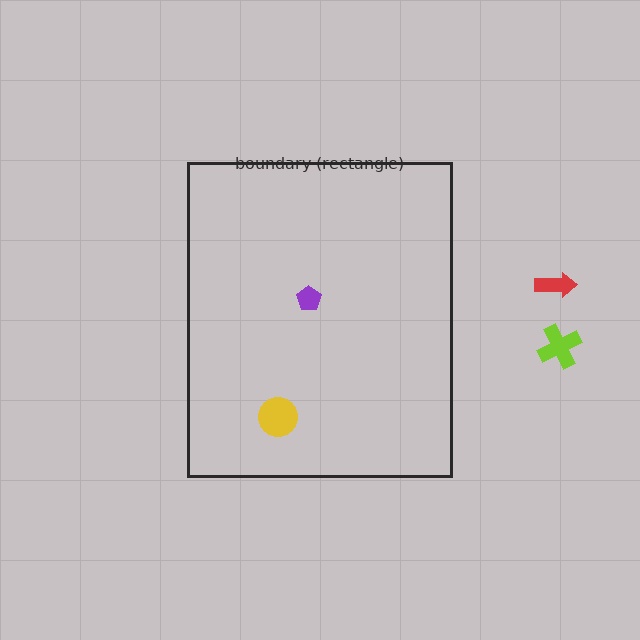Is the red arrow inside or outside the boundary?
Outside.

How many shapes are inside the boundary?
2 inside, 2 outside.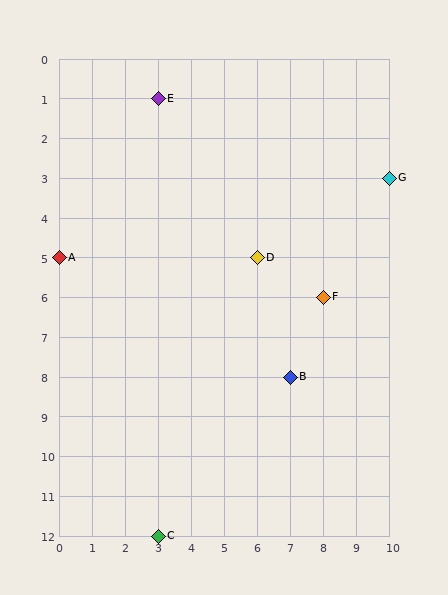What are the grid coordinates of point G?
Point G is at grid coordinates (10, 3).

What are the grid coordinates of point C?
Point C is at grid coordinates (3, 12).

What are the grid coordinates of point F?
Point F is at grid coordinates (8, 6).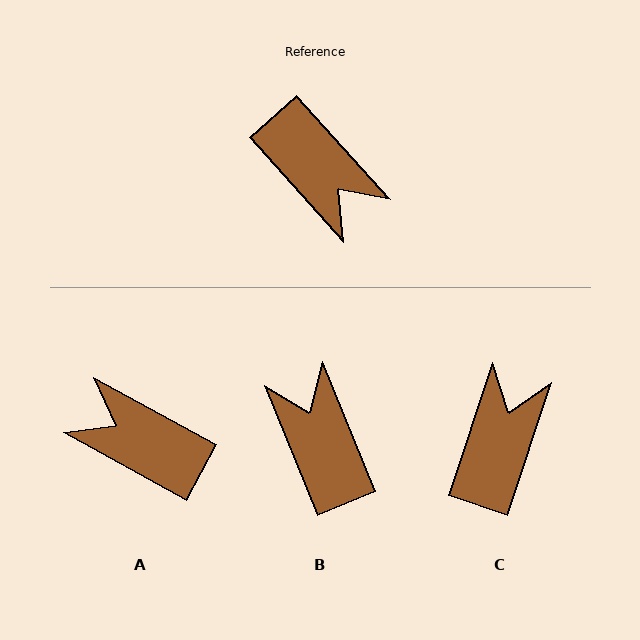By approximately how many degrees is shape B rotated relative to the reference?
Approximately 160 degrees counter-clockwise.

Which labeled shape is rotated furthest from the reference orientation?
A, about 161 degrees away.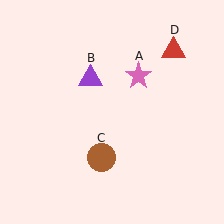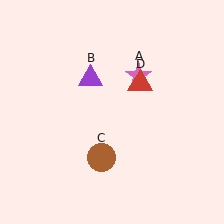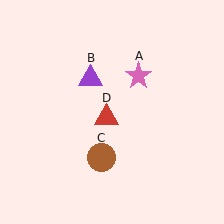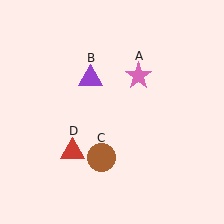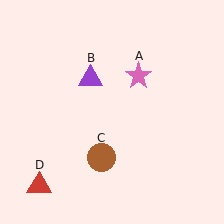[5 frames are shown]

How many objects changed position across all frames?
1 object changed position: red triangle (object D).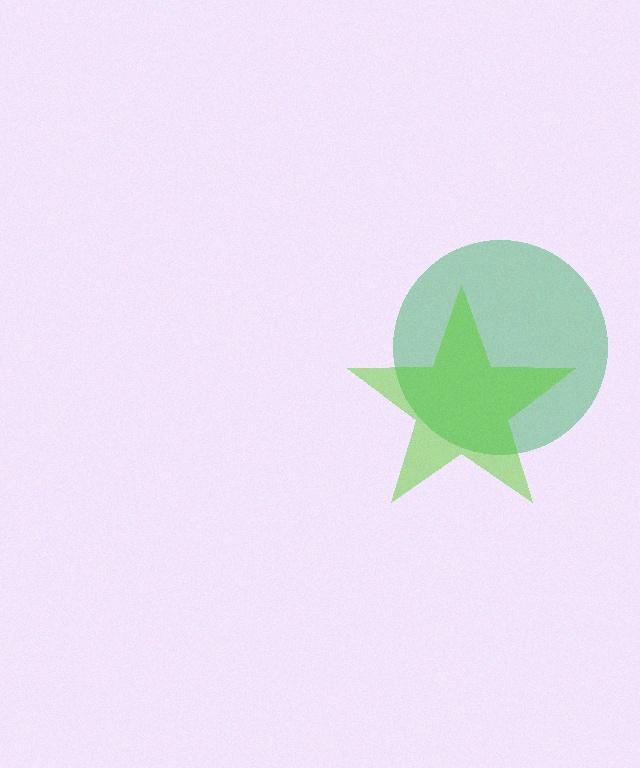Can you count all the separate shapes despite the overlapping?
Yes, there are 2 separate shapes.